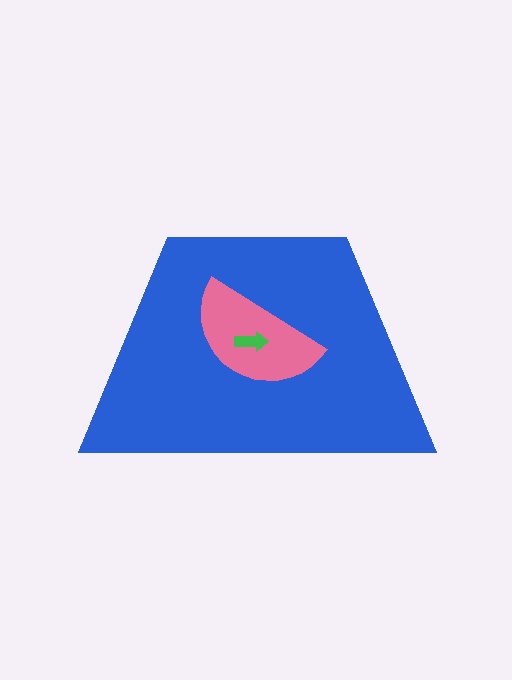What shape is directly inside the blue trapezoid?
The pink semicircle.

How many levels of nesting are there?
3.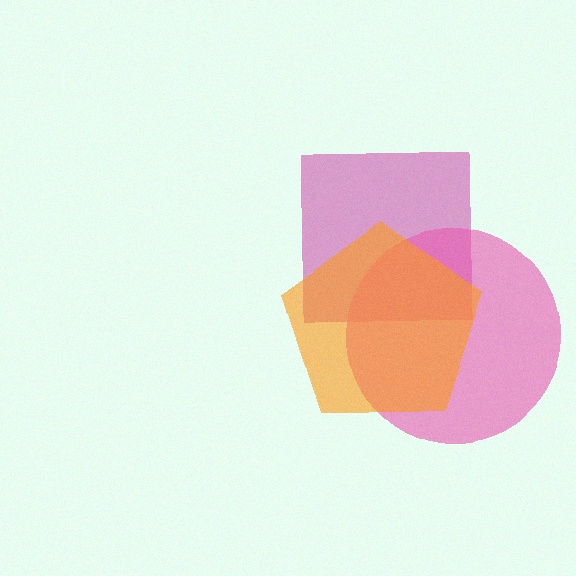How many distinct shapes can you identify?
There are 3 distinct shapes: a magenta square, a pink circle, an orange pentagon.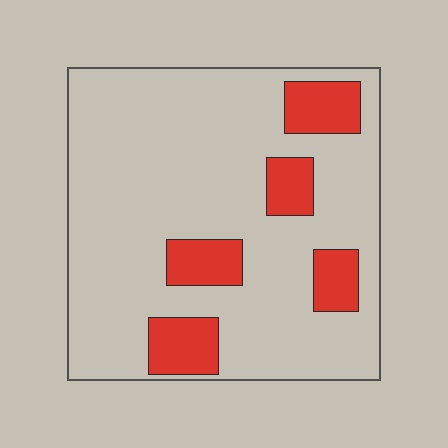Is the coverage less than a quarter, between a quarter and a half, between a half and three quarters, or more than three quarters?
Less than a quarter.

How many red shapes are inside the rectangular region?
5.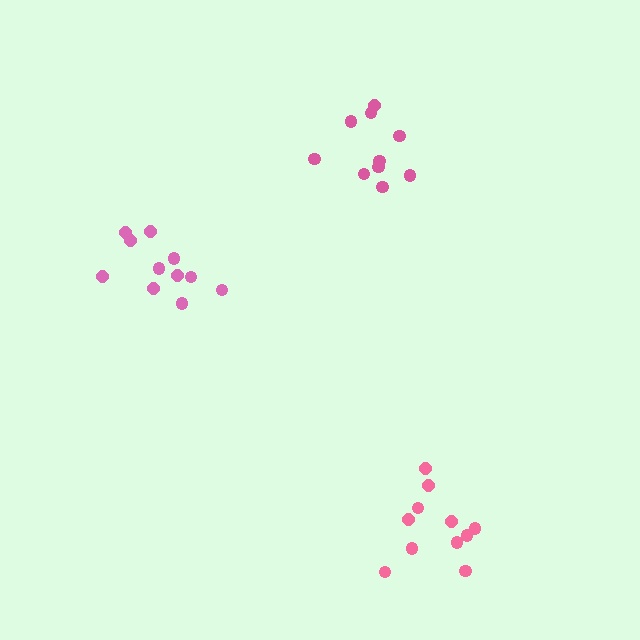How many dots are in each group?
Group 1: 10 dots, Group 2: 11 dots, Group 3: 11 dots (32 total).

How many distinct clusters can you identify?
There are 3 distinct clusters.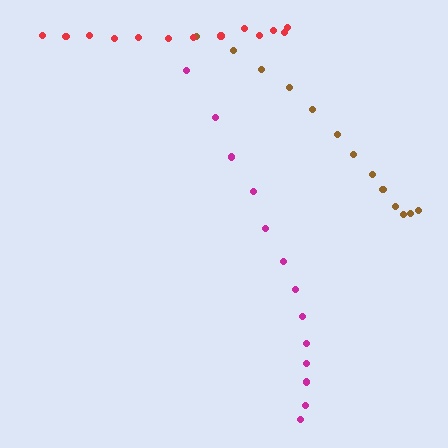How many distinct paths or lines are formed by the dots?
There are 3 distinct paths.